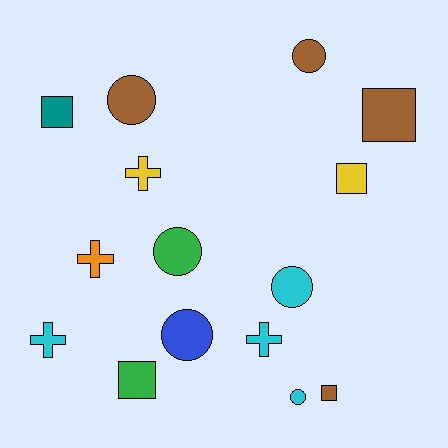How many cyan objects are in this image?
There are 4 cyan objects.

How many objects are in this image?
There are 15 objects.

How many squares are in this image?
There are 5 squares.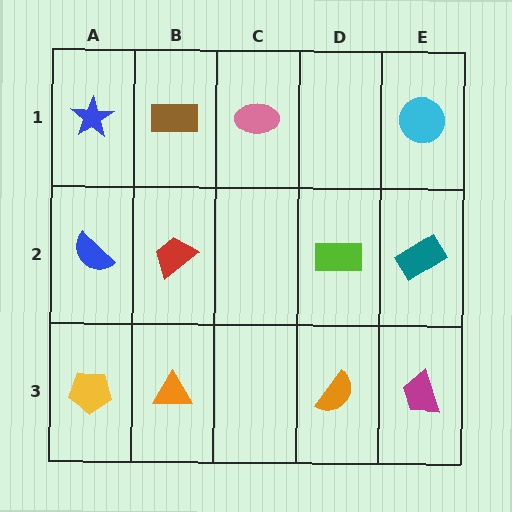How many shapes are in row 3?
4 shapes.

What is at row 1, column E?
A cyan circle.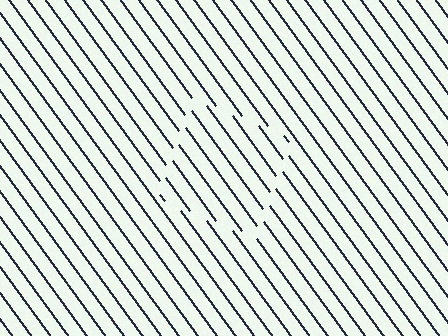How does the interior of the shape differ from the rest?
The interior of the shape contains the same grating, shifted by half a period — the contour is defined by the phase discontinuity where line-ends from the inner and outer gratings abut.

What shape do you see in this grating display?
An illusory square. The interior of the shape contains the same grating, shifted by half a period — the contour is defined by the phase discontinuity where line-ends from the inner and outer gratings abut.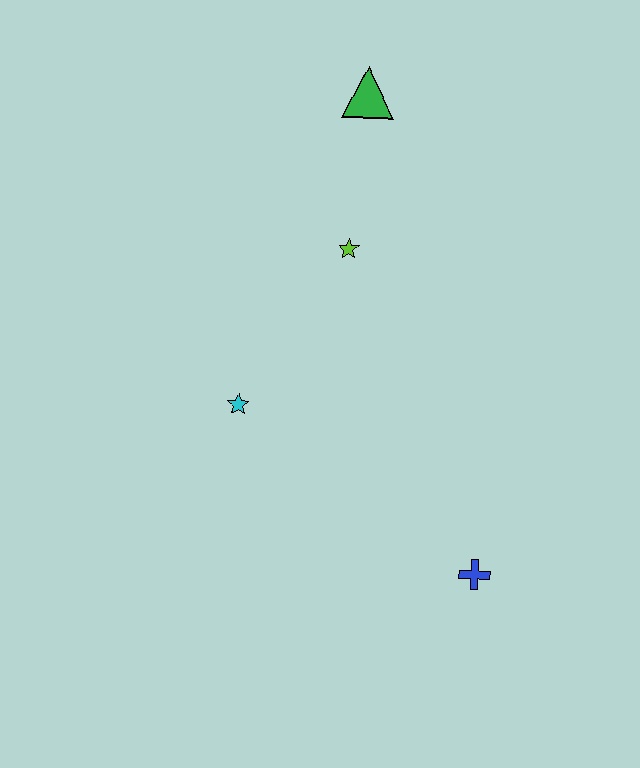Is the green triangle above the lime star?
Yes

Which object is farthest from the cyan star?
The green triangle is farthest from the cyan star.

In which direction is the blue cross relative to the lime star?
The blue cross is below the lime star.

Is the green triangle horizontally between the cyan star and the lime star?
No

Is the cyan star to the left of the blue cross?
Yes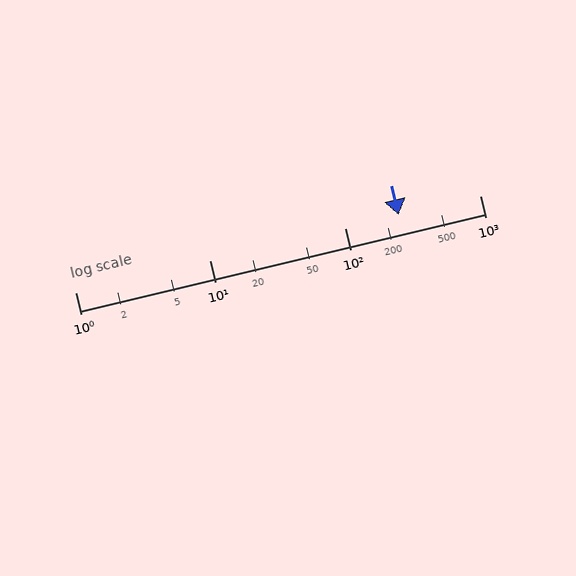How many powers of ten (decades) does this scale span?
The scale spans 3 decades, from 1 to 1000.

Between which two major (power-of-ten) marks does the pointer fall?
The pointer is between 100 and 1000.